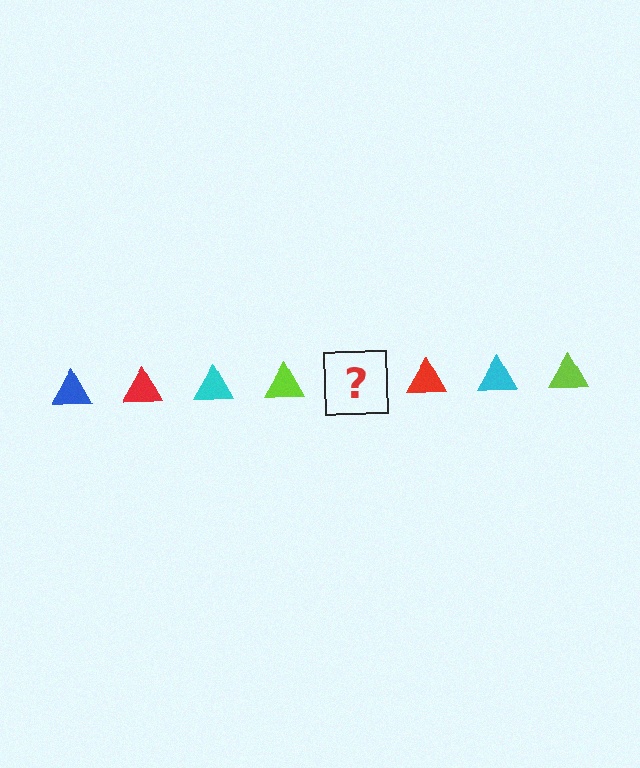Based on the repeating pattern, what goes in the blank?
The blank should be a blue triangle.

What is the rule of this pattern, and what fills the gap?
The rule is that the pattern cycles through blue, red, cyan, lime triangles. The gap should be filled with a blue triangle.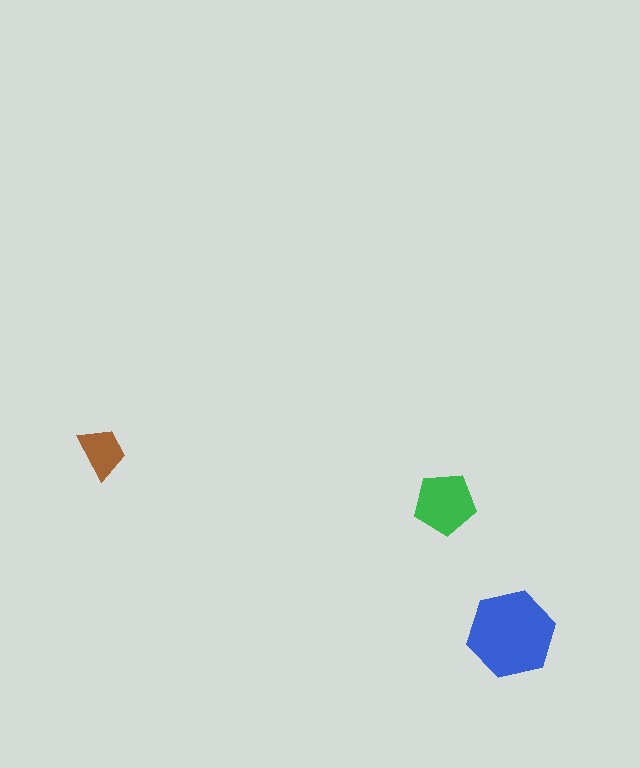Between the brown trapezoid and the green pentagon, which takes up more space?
The green pentagon.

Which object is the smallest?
The brown trapezoid.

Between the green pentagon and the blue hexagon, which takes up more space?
The blue hexagon.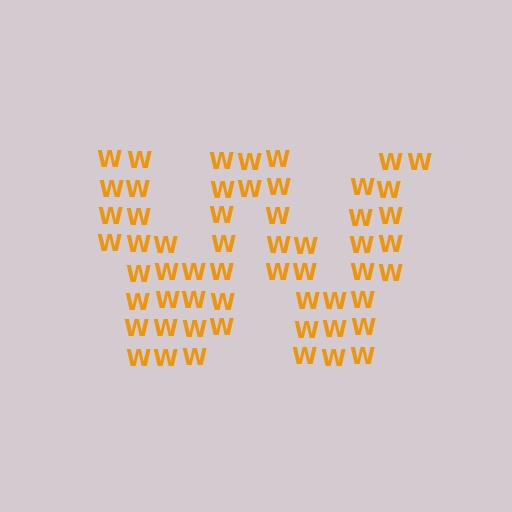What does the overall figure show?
The overall figure shows the letter W.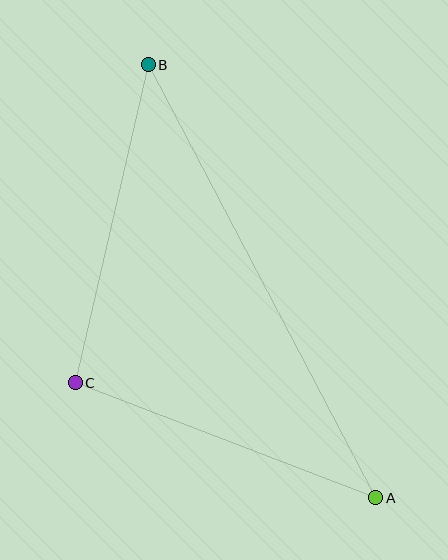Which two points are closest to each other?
Points A and C are closest to each other.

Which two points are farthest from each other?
Points A and B are farthest from each other.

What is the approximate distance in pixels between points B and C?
The distance between B and C is approximately 326 pixels.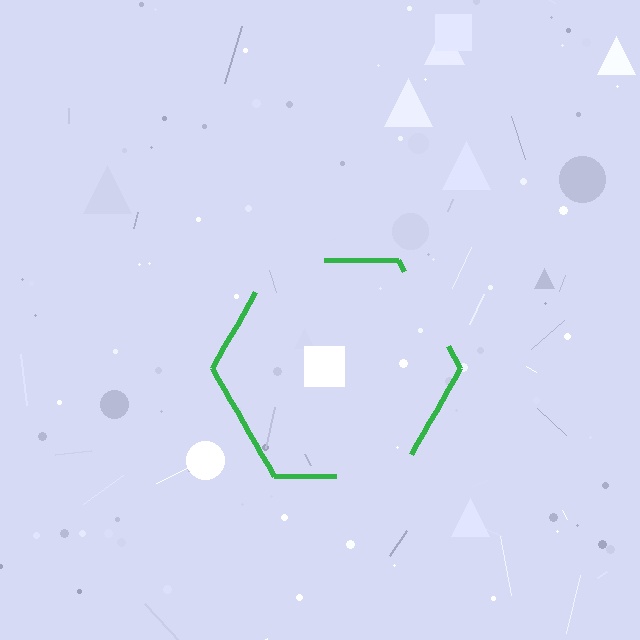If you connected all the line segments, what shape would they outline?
They would outline a hexagon.